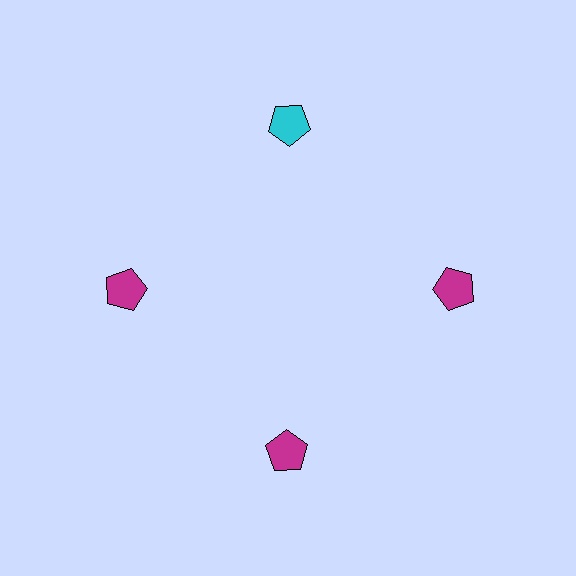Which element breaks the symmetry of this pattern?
The cyan pentagon at roughly the 12 o'clock position breaks the symmetry. All other shapes are magenta pentagons.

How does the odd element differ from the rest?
It has a different color: cyan instead of magenta.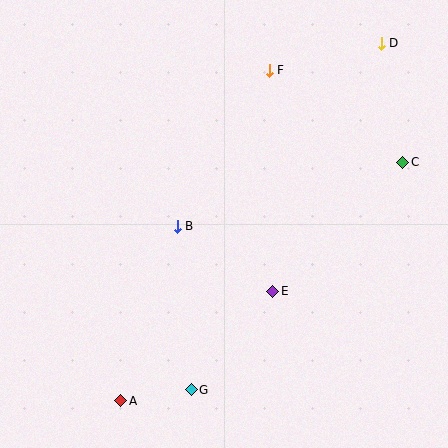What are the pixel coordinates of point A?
Point A is at (121, 401).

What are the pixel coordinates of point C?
Point C is at (403, 162).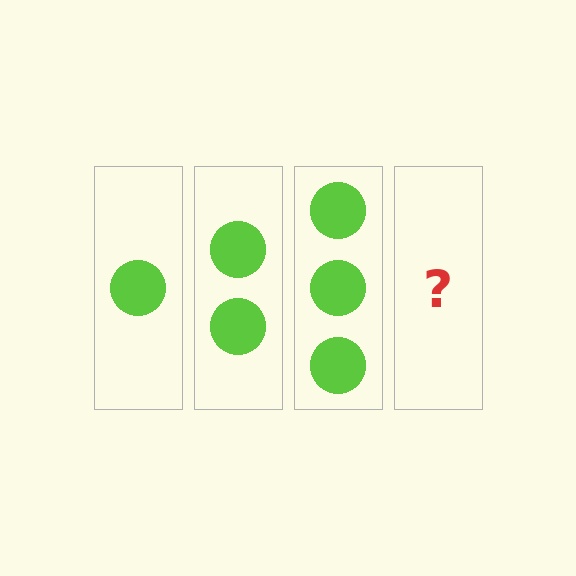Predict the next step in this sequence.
The next step is 4 circles.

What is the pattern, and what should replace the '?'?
The pattern is that each step adds one more circle. The '?' should be 4 circles.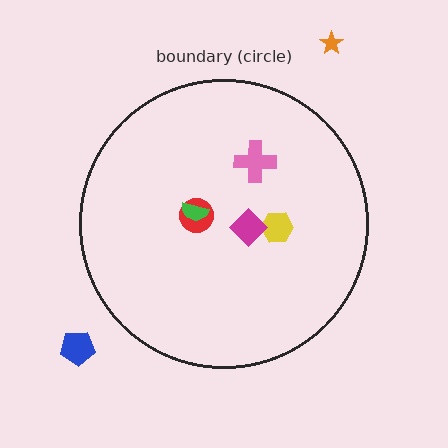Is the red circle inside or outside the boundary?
Inside.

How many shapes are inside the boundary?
5 inside, 2 outside.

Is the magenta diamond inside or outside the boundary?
Inside.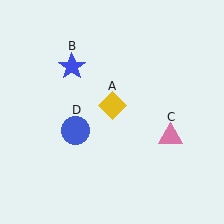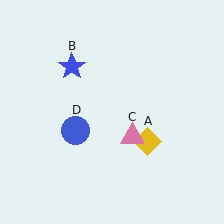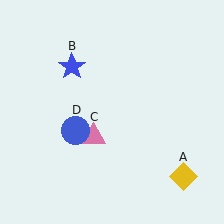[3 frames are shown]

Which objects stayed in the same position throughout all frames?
Blue star (object B) and blue circle (object D) remained stationary.